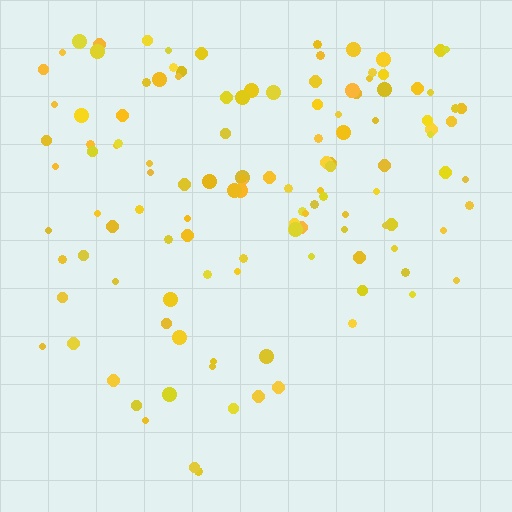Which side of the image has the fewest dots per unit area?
The bottom.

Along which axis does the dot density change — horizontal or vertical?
Vertical.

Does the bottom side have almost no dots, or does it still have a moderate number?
Still a moderate number, just noticeably fewer than the top.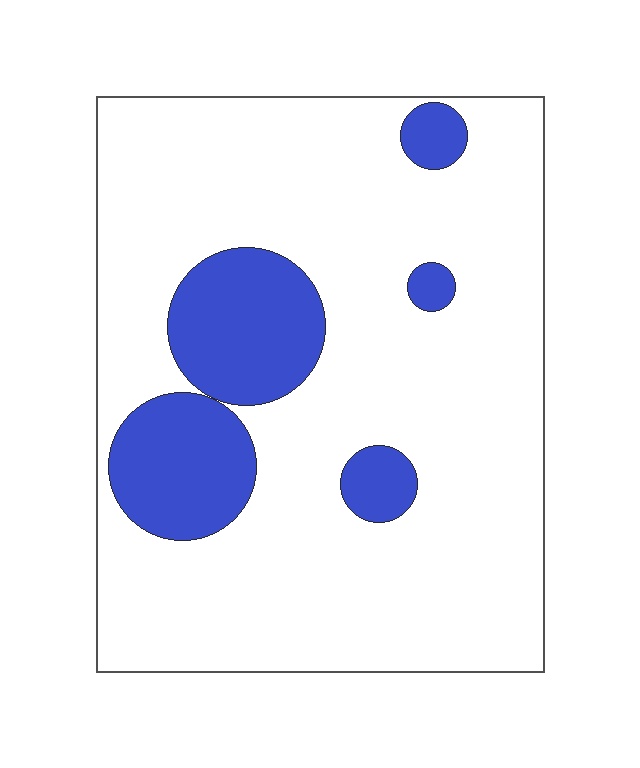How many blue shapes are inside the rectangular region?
5.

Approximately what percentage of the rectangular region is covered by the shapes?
Approximately 20%.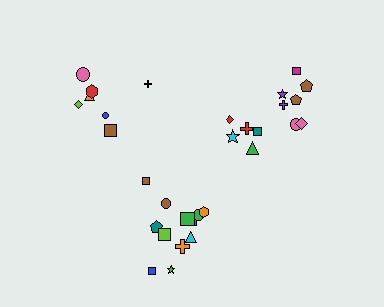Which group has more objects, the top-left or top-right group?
The top-right group.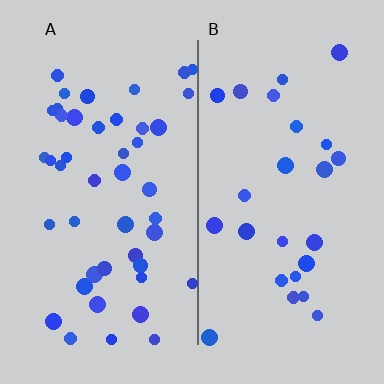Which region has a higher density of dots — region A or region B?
A (the left).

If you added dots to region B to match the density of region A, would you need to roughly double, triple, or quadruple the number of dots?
Approximately double.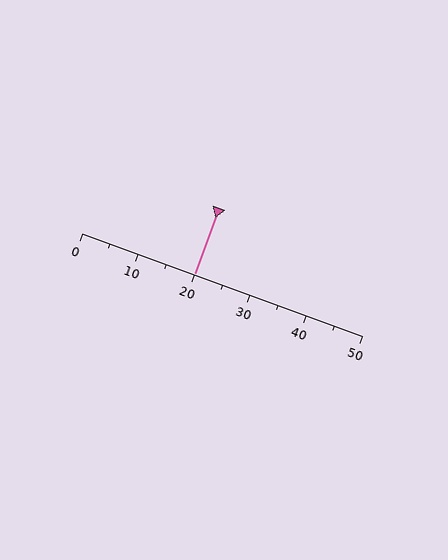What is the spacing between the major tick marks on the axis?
The major ticks are spaced 10 apart.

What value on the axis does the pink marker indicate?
The marker indicates approximately 20.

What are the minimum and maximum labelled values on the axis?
The axis runs from 0 to 50.